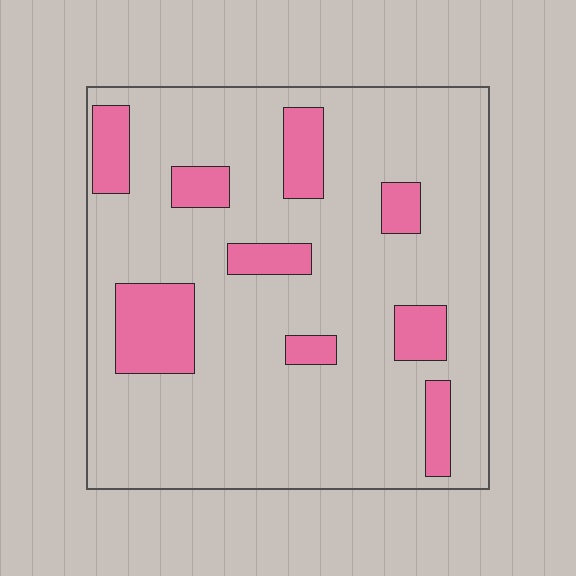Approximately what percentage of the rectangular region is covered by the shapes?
Approximately 20%.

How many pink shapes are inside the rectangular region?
9.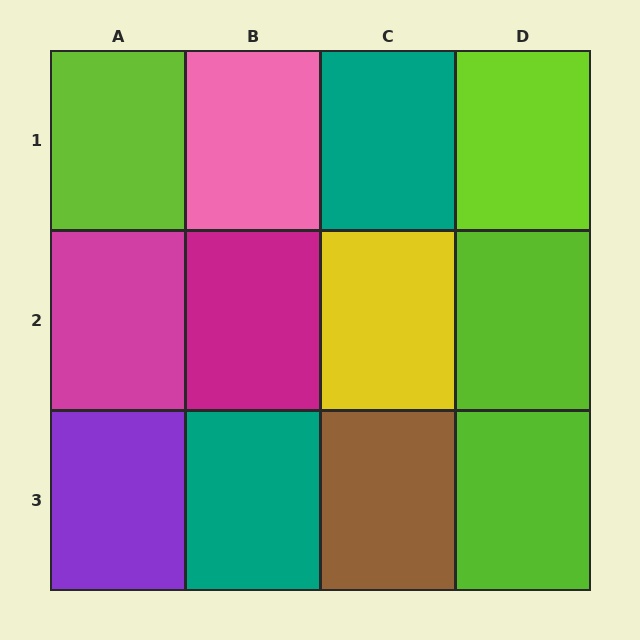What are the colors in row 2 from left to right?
Magenta, magenta, yellow, lime.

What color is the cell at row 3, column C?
Brown.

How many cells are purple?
1 cell is purple.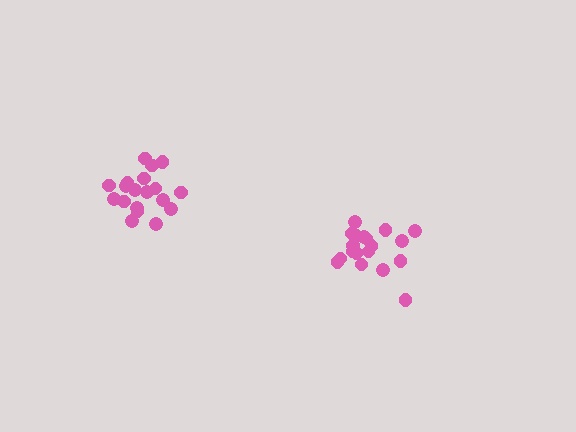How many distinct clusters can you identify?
There are 2 distinct clusters.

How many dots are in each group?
Group 1: 19 dots, Group 2: 19 dots (38 total).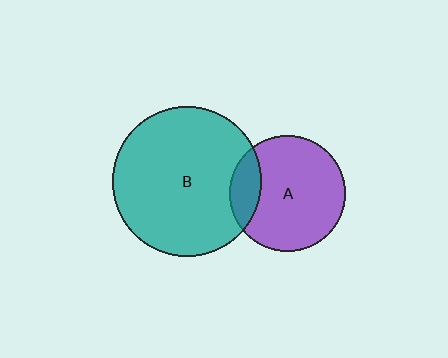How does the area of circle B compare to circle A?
Approximately 1.6 times.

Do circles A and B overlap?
Yes.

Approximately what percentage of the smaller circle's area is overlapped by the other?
Approximately 15%.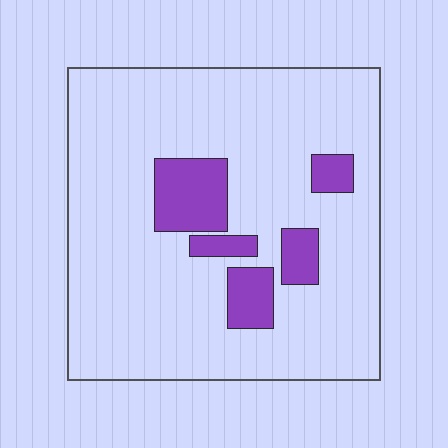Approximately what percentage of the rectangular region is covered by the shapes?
Approximately 15%.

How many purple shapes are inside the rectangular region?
5.